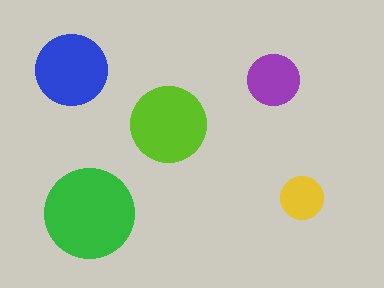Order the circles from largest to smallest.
the green one, the lime one, the blue one, the purple one, the yellow one.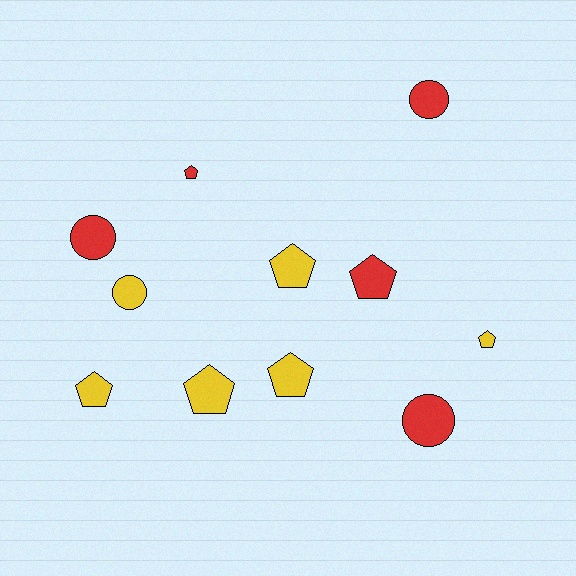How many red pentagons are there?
There are 2 red pentagons.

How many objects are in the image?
There are 11 objects.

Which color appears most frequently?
Yellow, with 6 objects.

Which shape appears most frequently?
Pentagon, with 7 objects.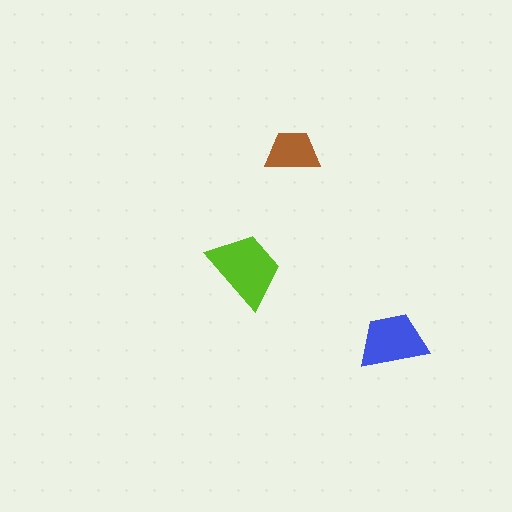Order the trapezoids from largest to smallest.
the lime one, the blue one, the brown one.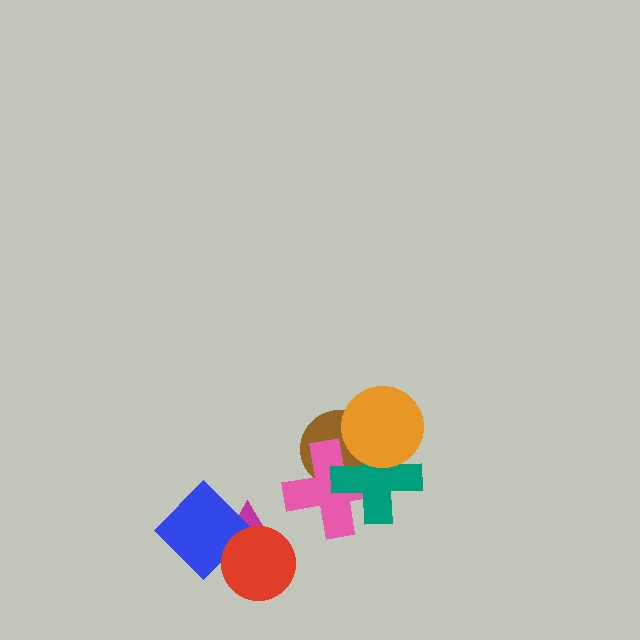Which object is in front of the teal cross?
The orange circle is in front of the teal cross.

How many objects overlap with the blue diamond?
2 objects overlap with the blue diamond.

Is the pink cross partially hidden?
Yes, it is partially covered by another shape.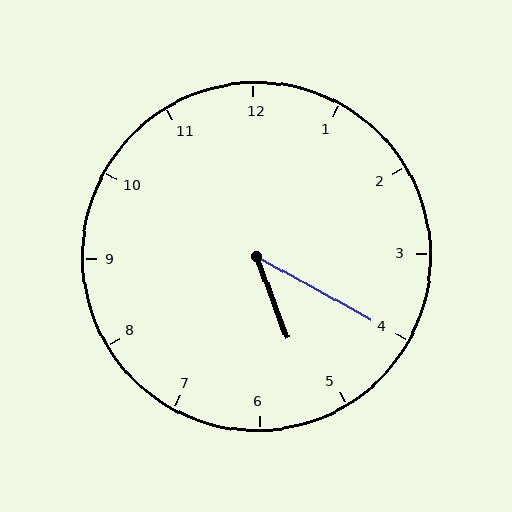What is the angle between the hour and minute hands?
Approximately 40 degrees.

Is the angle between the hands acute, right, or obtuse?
It is acute.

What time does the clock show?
5:20.